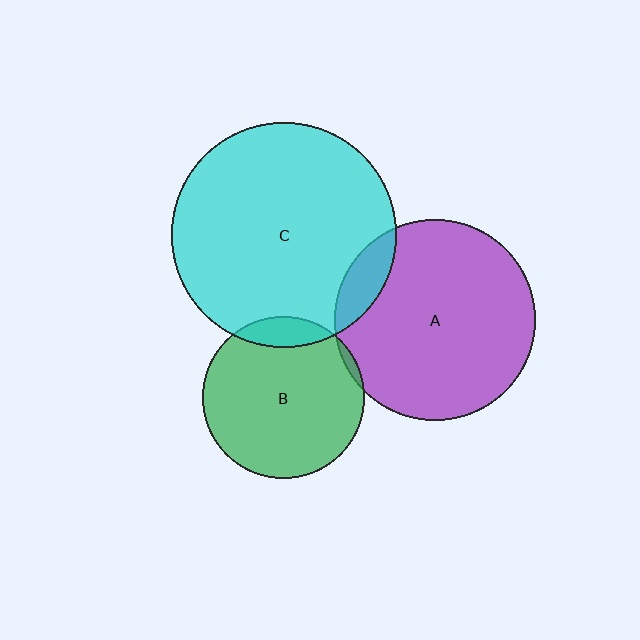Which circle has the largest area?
Circle C (cyan).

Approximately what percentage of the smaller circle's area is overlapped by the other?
Approximately 10%.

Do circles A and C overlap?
Yes.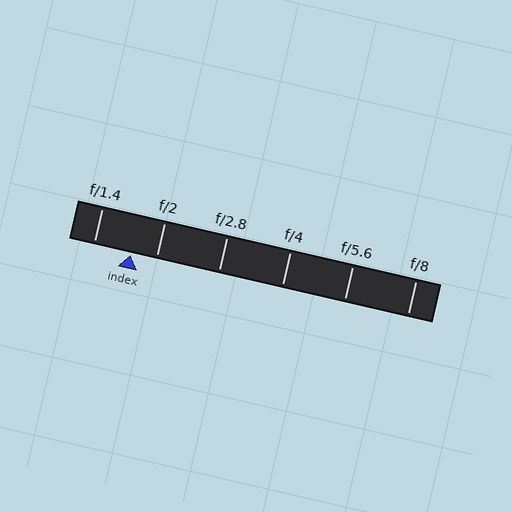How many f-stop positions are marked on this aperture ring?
There are 6 f-stop positions marked.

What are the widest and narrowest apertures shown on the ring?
The widest aperture shown is f/1.4 and the narrowest is f/8.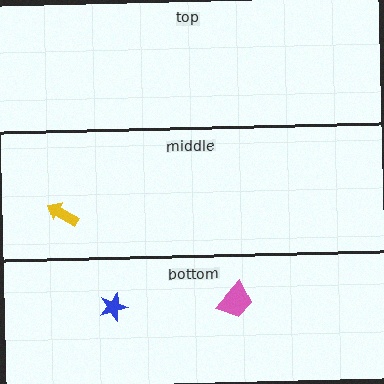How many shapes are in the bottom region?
2.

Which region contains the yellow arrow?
The middle region.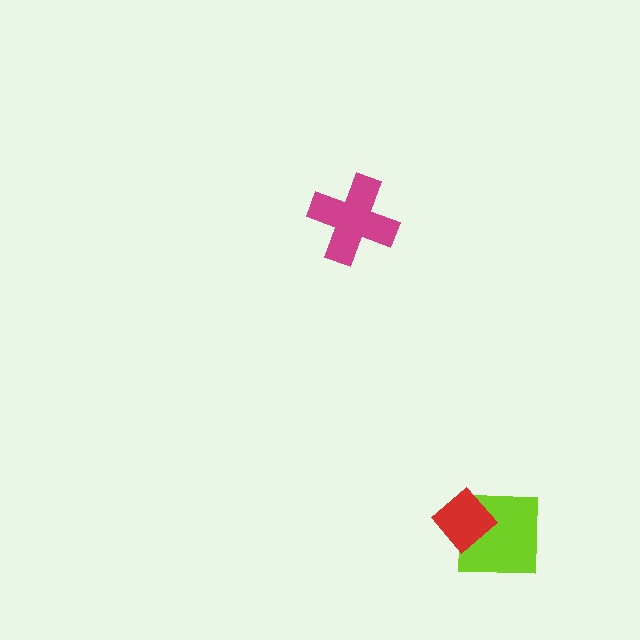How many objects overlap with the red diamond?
1 object overlaps with the red diamond.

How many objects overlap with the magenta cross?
0 objects overlap with the magenta cross.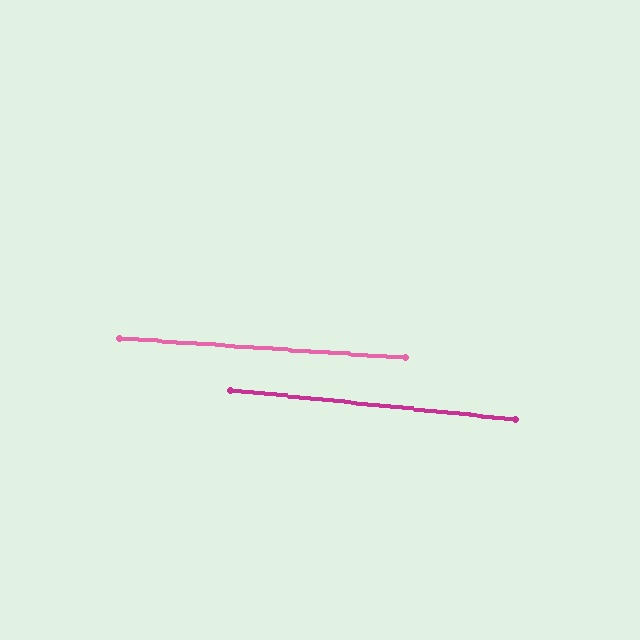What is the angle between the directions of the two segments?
Approximately 2 degrees.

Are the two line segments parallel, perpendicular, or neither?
Parallel — their directions differ by only 1.8°.